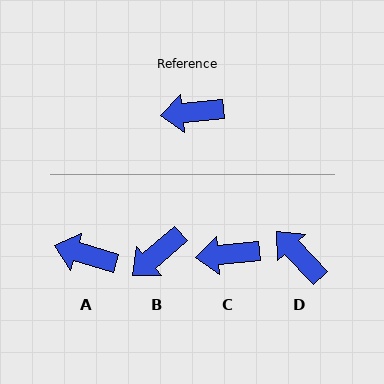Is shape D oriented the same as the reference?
No, it is off by about 52 degrees.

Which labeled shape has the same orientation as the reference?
C.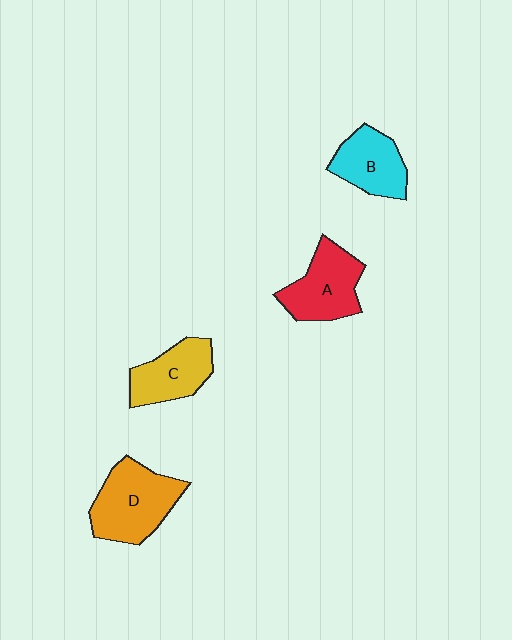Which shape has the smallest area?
Shape B (cyan).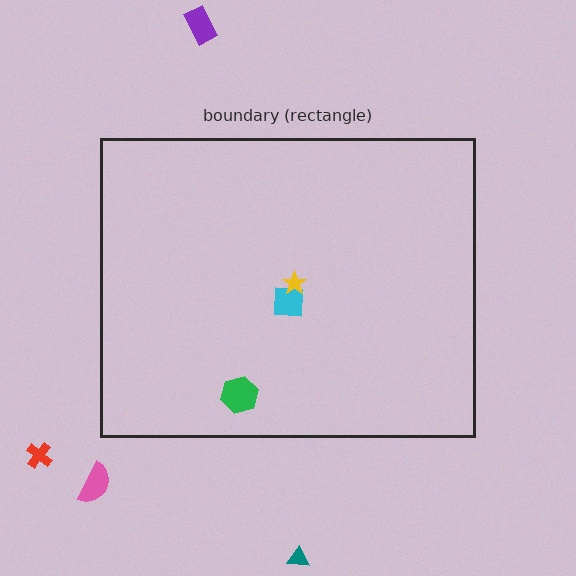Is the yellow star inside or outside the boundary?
Inside.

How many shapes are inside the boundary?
3 inside, 4 outside.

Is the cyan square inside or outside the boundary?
Inside.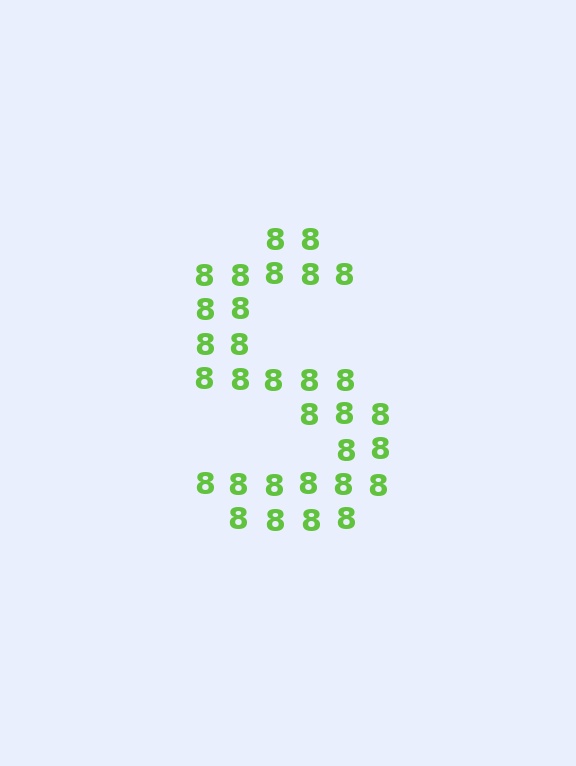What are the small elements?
The small elements are digit 8's.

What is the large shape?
The large shape is the letter S.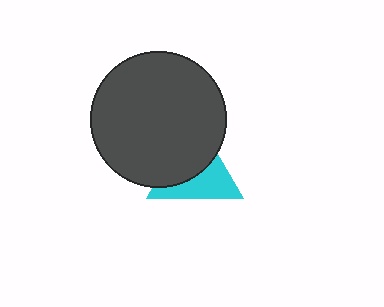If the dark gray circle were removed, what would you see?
You would see the complete cyan triangle.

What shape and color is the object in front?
The object in front is a dark gray circle.